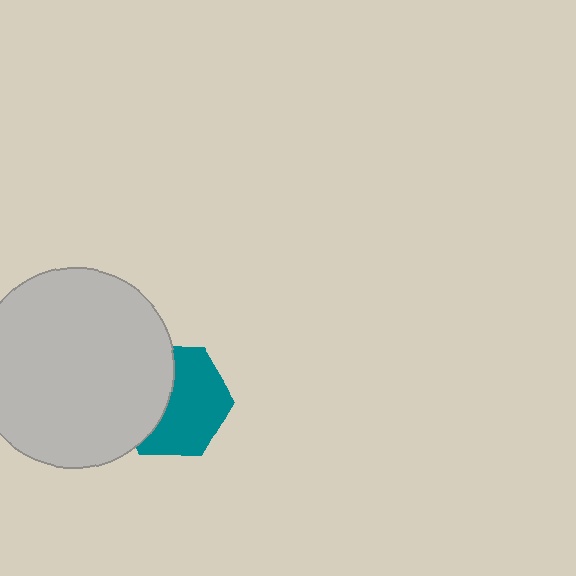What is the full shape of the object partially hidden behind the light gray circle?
The partially hidden object is a teal hexagon.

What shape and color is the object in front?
The object in front is a light gray circle.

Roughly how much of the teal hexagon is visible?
About half of it is visible (roughly 59%).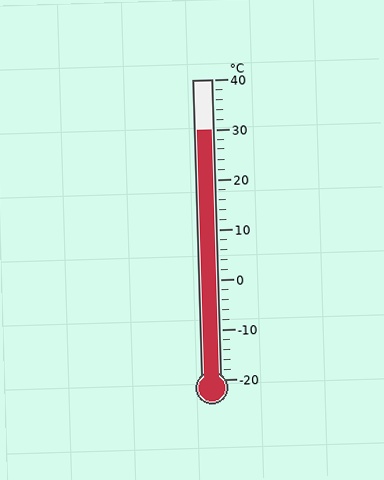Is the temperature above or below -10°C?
The temperature is above -10°C.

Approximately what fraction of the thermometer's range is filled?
The thermometer is filled to approximately 85% of its range.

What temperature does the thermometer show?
The thermometer shows approximately 30°C.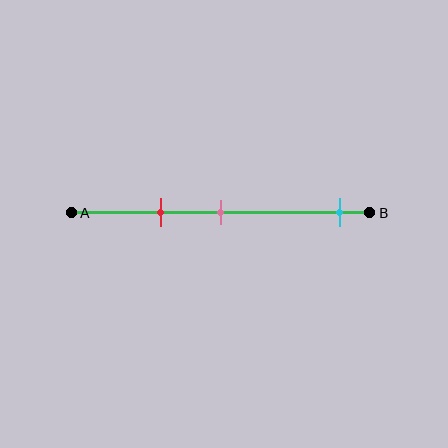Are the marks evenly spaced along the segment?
No, the marks are not evenly spaced.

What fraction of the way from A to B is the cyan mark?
The cyan mark is approximately 90% (0.9) of the way from A to B.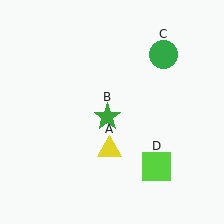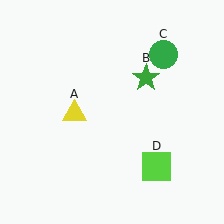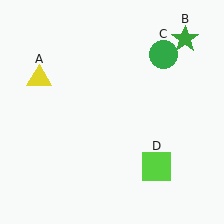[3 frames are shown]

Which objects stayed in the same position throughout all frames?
Green circle (object C) and lime square (object D) remained stationary.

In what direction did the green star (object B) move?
The green star (object B) moved up and to the right.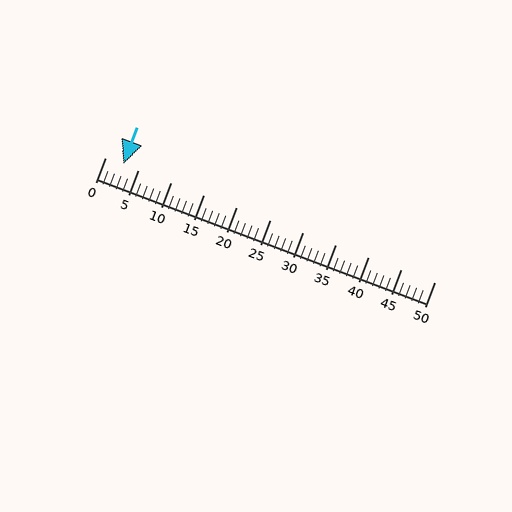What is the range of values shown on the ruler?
The ruler shows values from 0 to 50.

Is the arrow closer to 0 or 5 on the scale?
The arrow is closer to 5.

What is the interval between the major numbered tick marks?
The major tick marks are spaced 5 units apart.